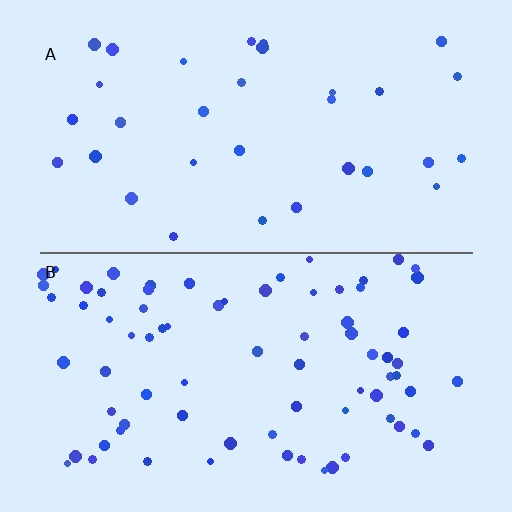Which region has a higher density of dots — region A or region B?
B (the bottom).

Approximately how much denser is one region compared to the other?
Approximately 2.4× — region B over region A.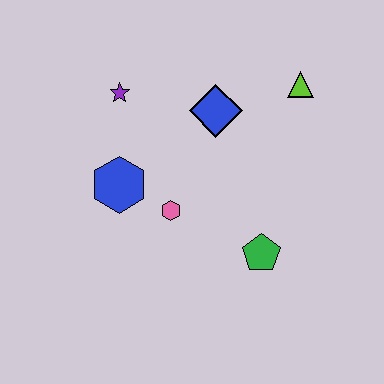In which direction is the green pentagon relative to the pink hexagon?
The green pentagon is to the right of the pink hexagon.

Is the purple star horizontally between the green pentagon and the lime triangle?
No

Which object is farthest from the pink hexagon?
The lime triangle is farthest from the pink hexagon.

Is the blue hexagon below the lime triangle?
Yes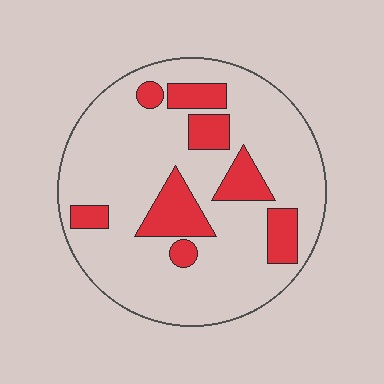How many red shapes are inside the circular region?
8.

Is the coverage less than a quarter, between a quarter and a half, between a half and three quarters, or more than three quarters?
Less than a quarter.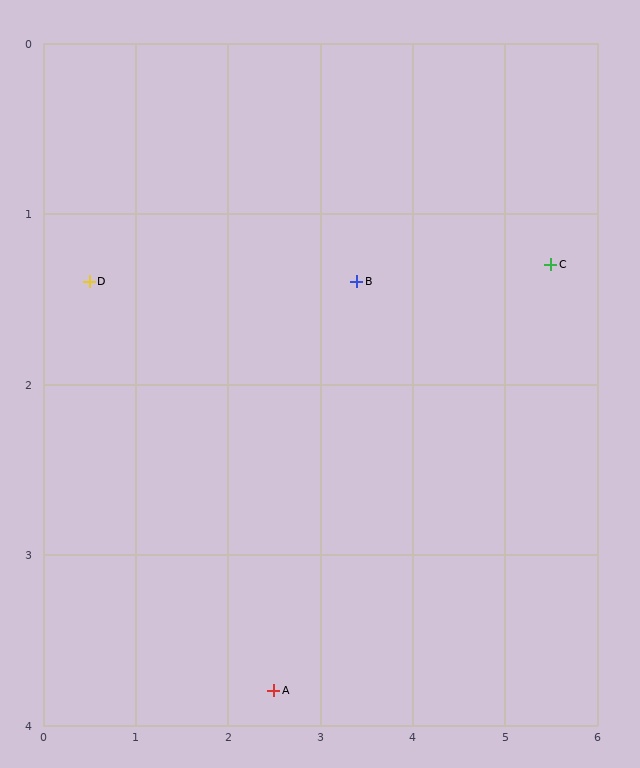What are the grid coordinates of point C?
Point C is at approximately (5.5, 1.3).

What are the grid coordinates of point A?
Point A is at approximately (2.5, 3.8).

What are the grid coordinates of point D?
Point D is at approximately (0.5, 1.4).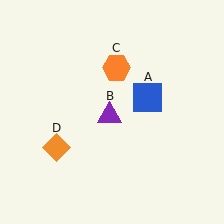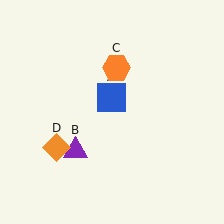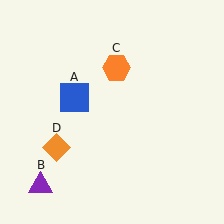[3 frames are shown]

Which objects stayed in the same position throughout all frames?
Orange hexagon (object C) and orange diamond (object D) remained stationary.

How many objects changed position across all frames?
2 objects changed position: blue square (object A), purple triangle (object B).